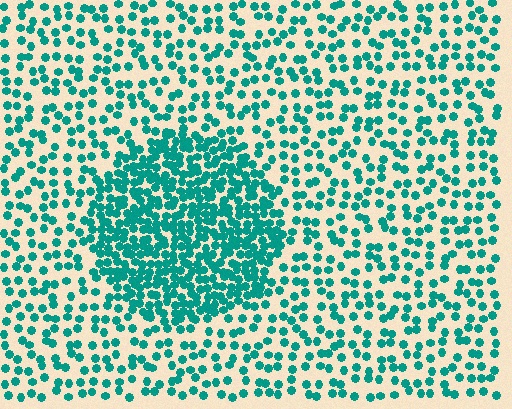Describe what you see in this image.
The image contains small teal elements arranged at two different densities. A circle-shaped region is visible where the elements are more densely packed than the surrounding area.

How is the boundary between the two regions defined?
The boundary is defined by a change in element density (approximately 2.4x ratio). All elements are the same color, size, and shape.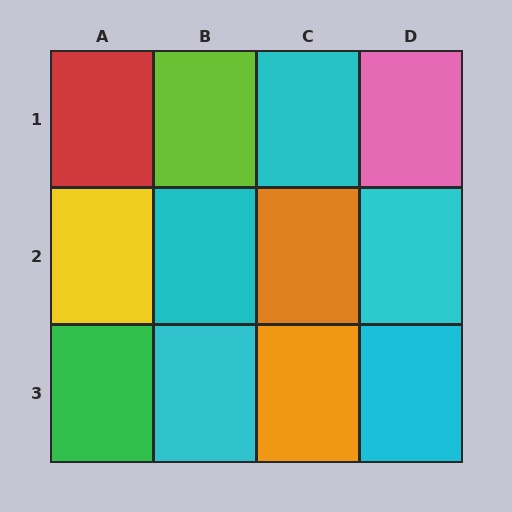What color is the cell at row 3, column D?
Cyan.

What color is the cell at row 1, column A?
Red.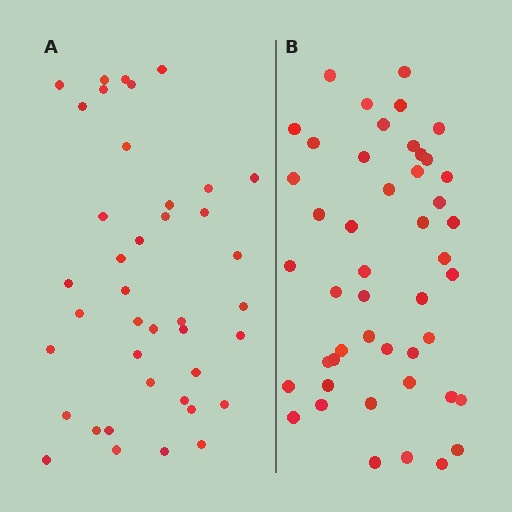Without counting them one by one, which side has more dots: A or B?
Region B (the right region) has more dots.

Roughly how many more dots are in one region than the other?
Region B has roughly 8 or so more dots than region A.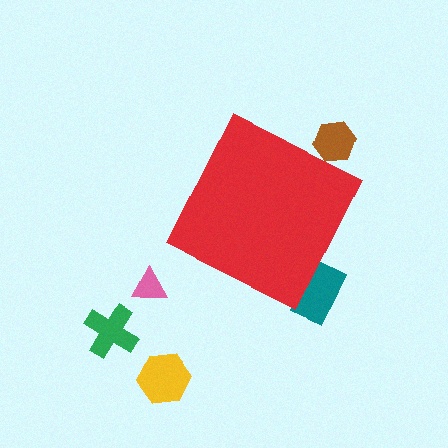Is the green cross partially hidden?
No, the green cross is fully visible.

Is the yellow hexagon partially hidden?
No, the yellow hexagon is fully visible.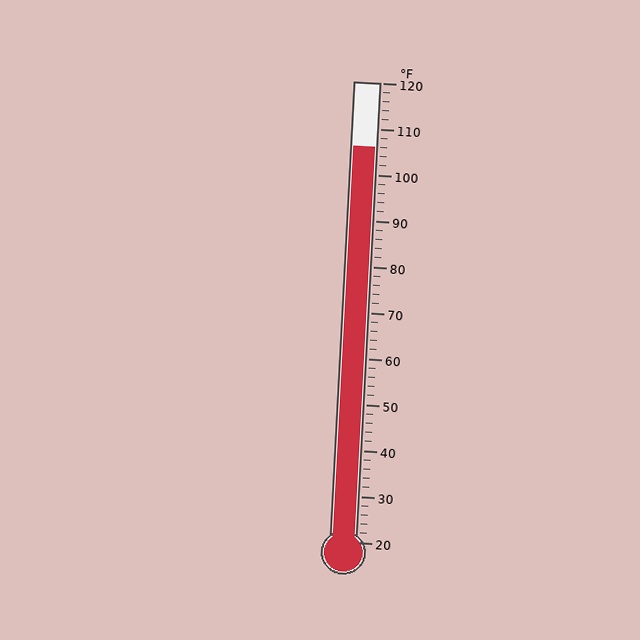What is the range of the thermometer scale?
The thermometer scale ranges from 20°F to 120°F.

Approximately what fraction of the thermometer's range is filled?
The thermometer is filled to approximately 85% of its range.